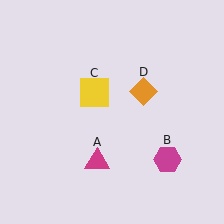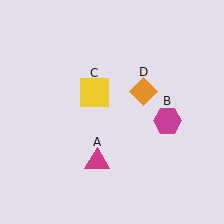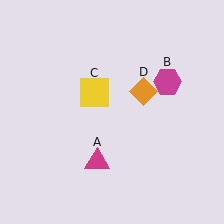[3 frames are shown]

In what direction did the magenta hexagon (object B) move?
The magenta hexagon (object B) moved up.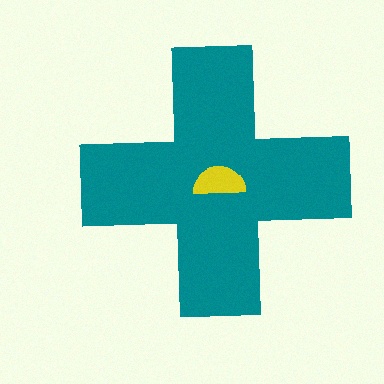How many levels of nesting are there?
2.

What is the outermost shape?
The teal cross.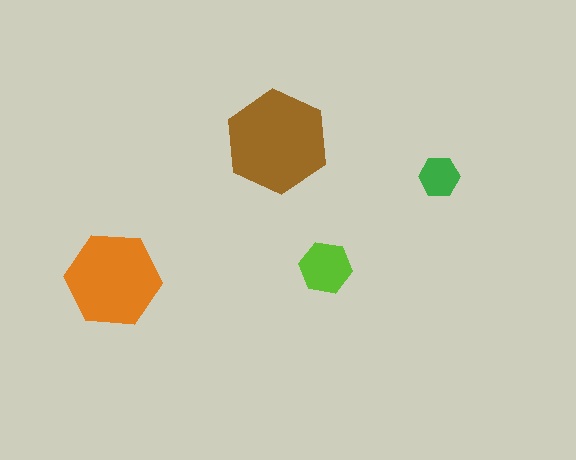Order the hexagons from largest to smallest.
the brown one, the orange one, the lime one, the green one.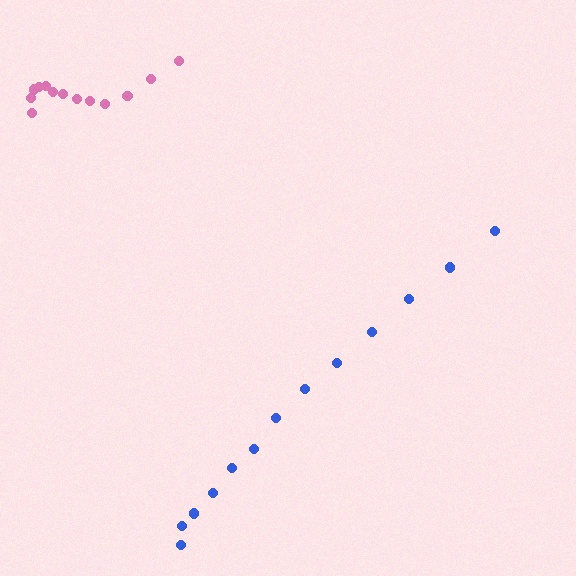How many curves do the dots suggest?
There are 2 distinct paths.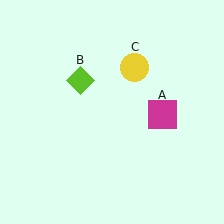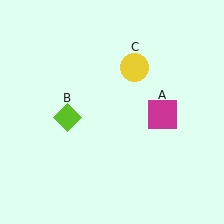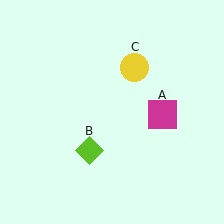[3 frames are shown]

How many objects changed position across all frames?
1 object changed position: lime diamond (object B).